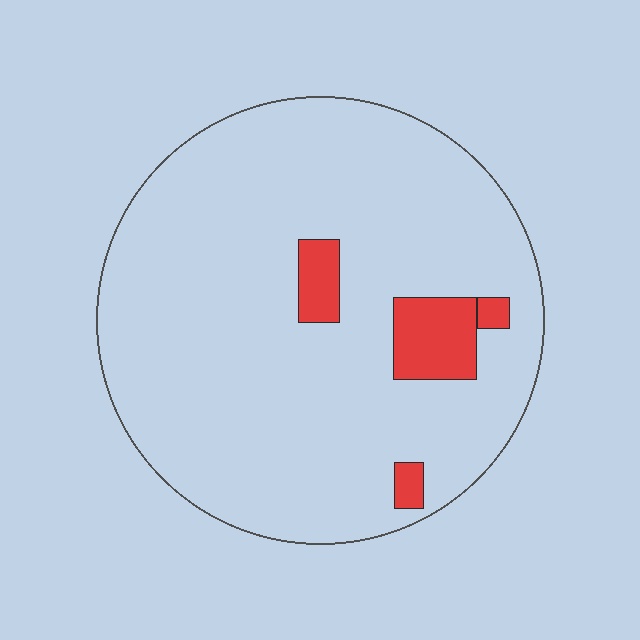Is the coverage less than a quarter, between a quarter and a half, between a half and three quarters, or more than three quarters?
Less than a quarter.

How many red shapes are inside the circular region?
4.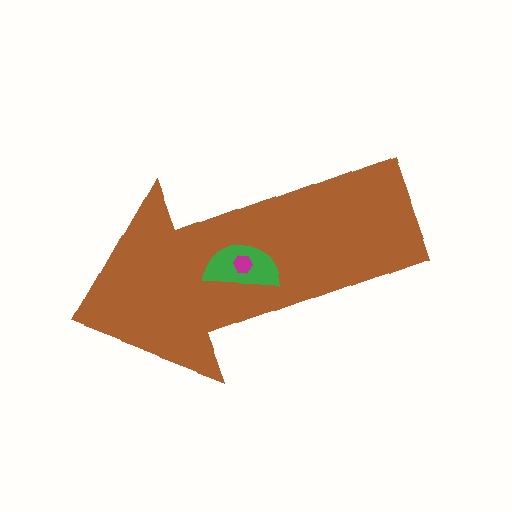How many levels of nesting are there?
3.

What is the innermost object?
The magenta hexagon.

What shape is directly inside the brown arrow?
The green semicircle.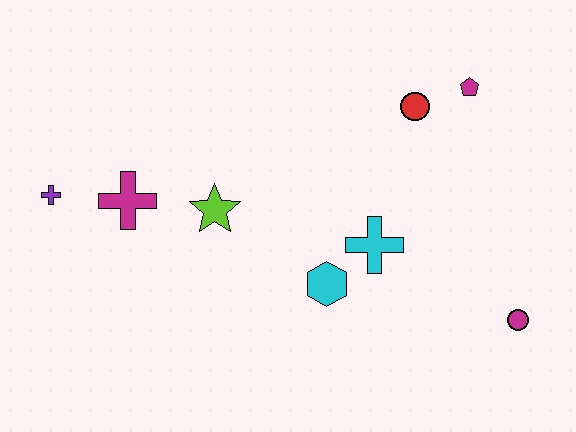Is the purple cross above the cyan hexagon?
Yes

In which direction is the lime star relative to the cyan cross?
The lime star is to the left of the cyan cross.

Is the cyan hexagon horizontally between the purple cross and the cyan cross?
Yes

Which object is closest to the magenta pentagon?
The red circle is closest to the magenta pentagon.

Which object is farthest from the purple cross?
The magenta circle is farthest from the purple cross.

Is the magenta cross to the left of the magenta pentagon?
Yes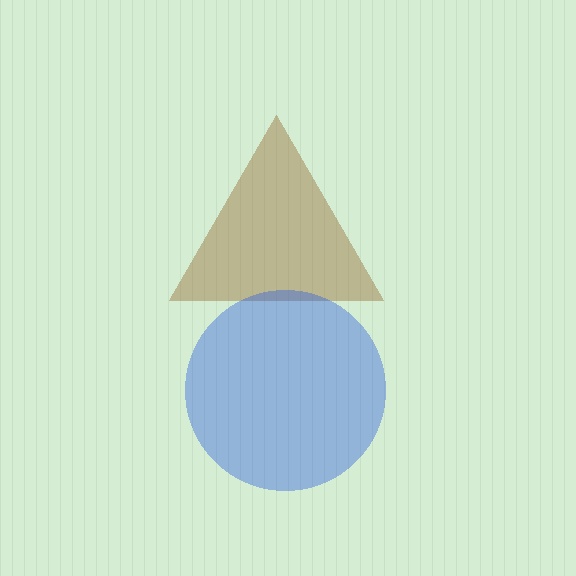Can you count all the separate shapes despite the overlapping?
Yes, there are 2 separate shapes.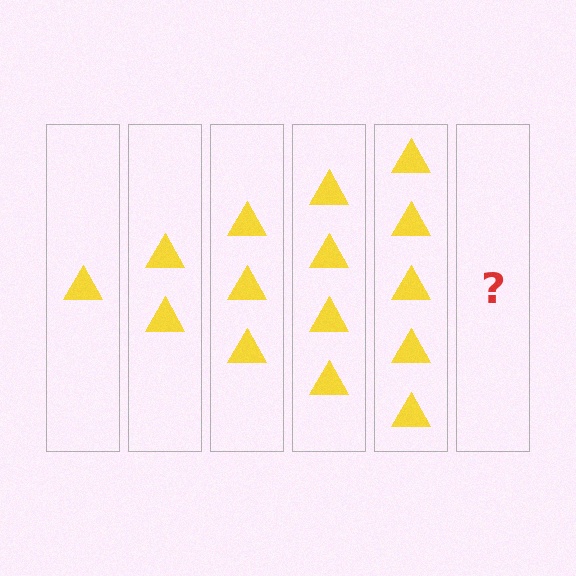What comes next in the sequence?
The next element should be 6 triangles.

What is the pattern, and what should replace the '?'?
The pattern is that each step adds one more triangle. The '?' should be 6 triangles.